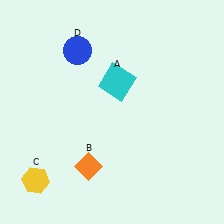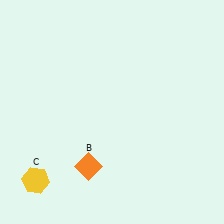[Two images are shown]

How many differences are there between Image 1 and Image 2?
There are 2 differences between the two images.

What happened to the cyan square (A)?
The cyan square (A) was removed in Image 2. It was in the top-right area of Image 1.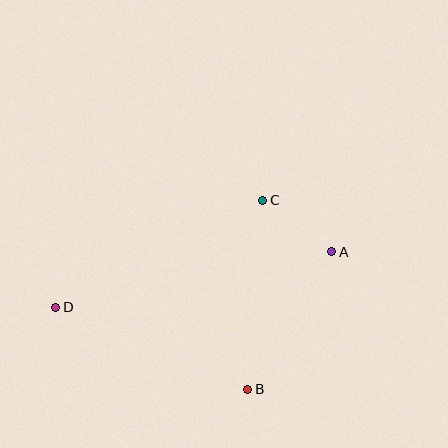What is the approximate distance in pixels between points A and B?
The distance between A and B is approximately 161 pixels.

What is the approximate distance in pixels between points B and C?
The distance between B and C is approximately 190 pixels.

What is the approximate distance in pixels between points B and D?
The distance between B and D is approximately 208 pixels.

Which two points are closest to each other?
Points A and C are closest to each other.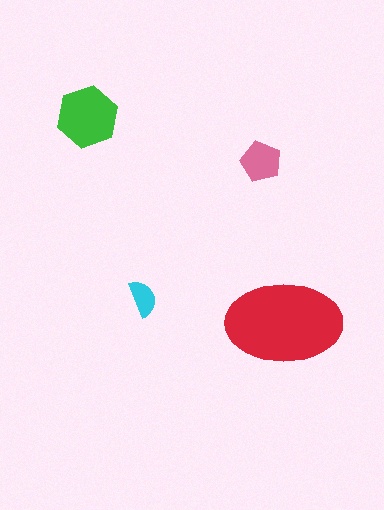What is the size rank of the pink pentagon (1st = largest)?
3rd.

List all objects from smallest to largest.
The cyan semicircle, the pink pentagon, the green hexagon, the red ellipse.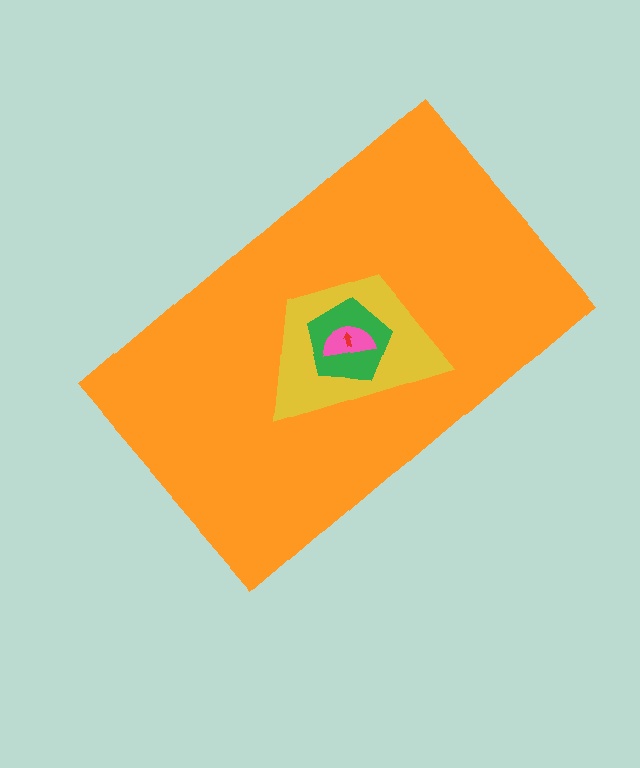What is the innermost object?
The red arrow.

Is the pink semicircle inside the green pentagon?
Yes.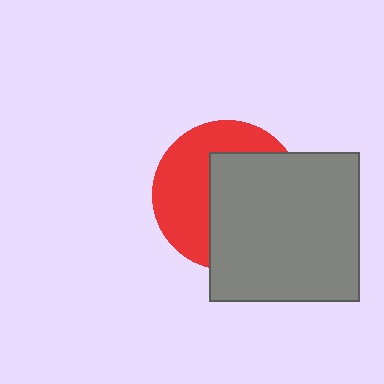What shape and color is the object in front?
The object in front is a gray square.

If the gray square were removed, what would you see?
You would see the complete red circle.